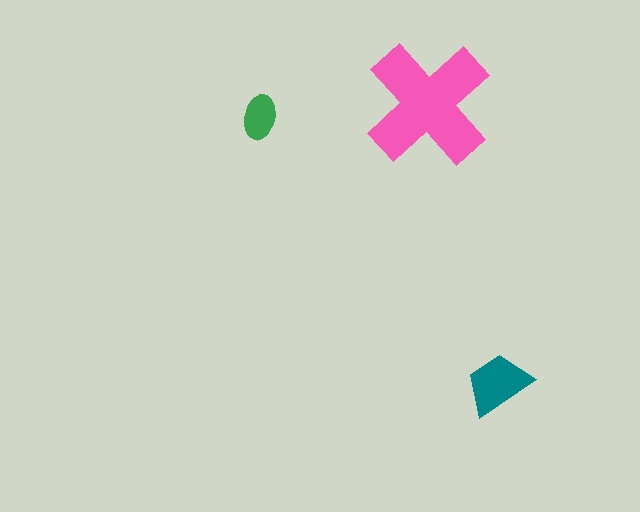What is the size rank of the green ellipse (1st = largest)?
3rd.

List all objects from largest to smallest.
The pink cross, the teal trapezoid, the green ellipse.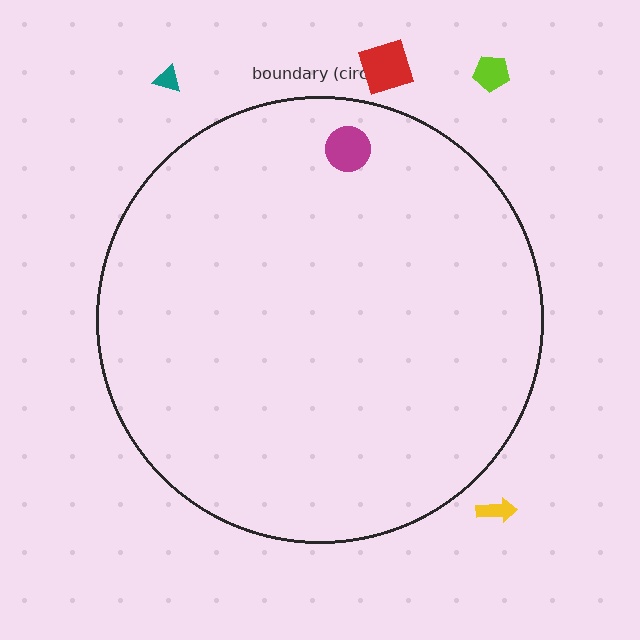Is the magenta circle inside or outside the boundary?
Inside.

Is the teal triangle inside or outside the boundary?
Outside.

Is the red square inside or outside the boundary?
Outside.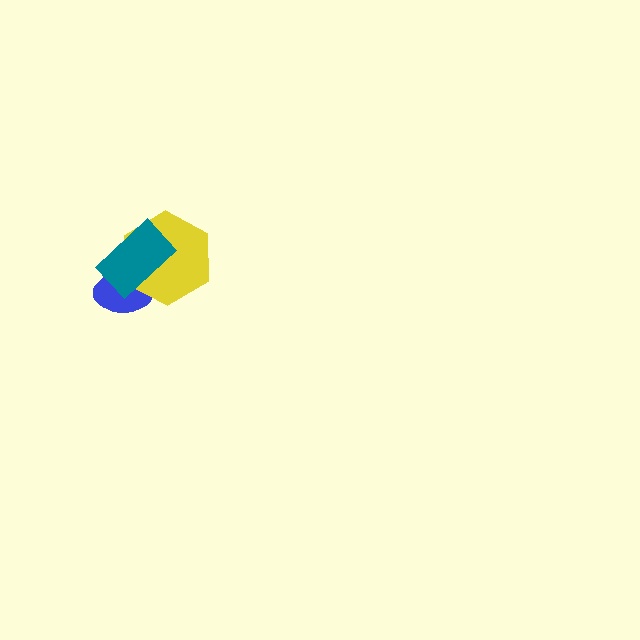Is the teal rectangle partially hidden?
No, no other shape covers it.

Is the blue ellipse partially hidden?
Yes, it is partially covered by another shape.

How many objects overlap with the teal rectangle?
2 objects overlap with the teal rectangle.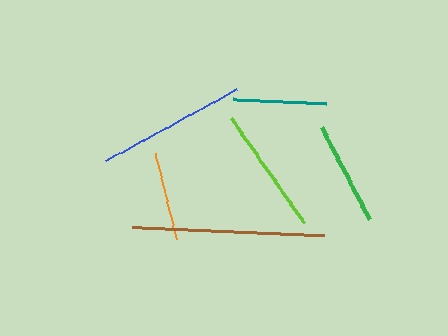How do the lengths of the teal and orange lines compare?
The teal and orange lines are approximately the same length.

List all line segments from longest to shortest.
From longest to shortest: brown, blue, lime, green, teal, orange.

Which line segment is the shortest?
The orange line is the shortest at approximately 89 pixels.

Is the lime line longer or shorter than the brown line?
The brown line is longer than the lime line.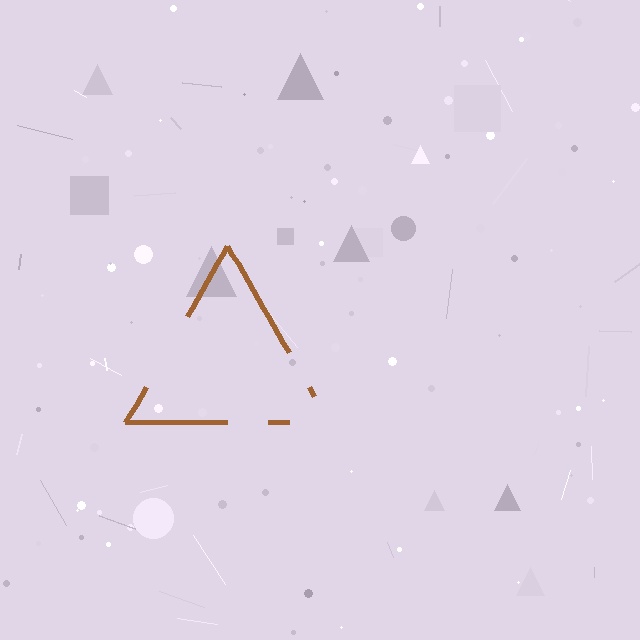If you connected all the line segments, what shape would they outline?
They would outline a triangle.